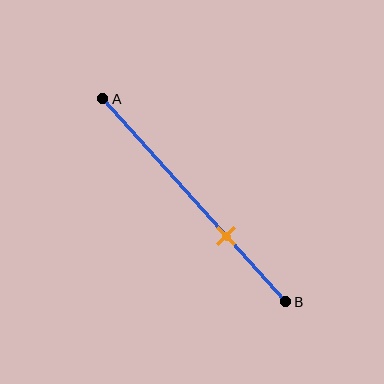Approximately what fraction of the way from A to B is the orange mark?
The orange mark is approximately 70% of the way from A to B.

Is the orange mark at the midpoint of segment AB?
No, the mark is at about 70% from A, not at the 50% midpoint.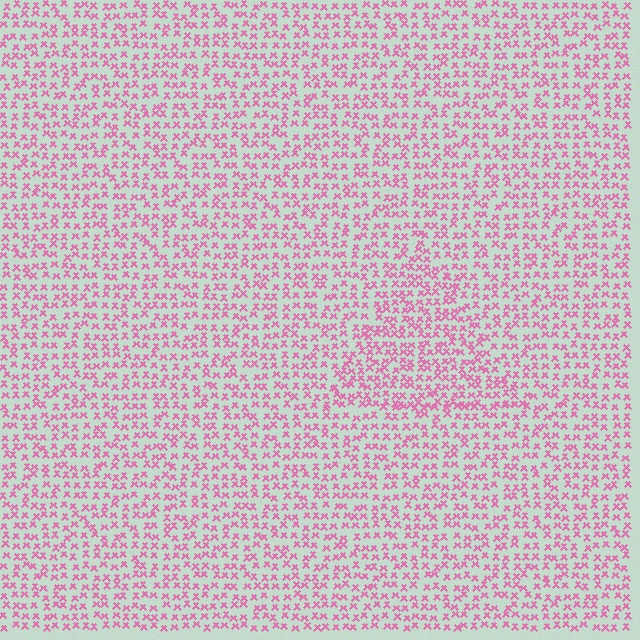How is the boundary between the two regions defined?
The boundary is defined by a change in element density (approximately 1.4x ratio). All elements are the same color, size, and shape.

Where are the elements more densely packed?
The elements are more densely packed inside the triangle boundary.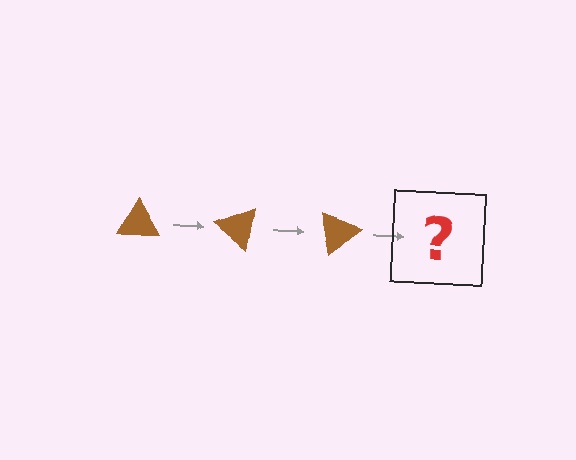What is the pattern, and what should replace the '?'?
The pattern is that the triangle rotates 40 degrees each step. The '?' should be a brown triangle rotated 120 degrees.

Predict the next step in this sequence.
The next step is a brown triangle rotated 120 degrees.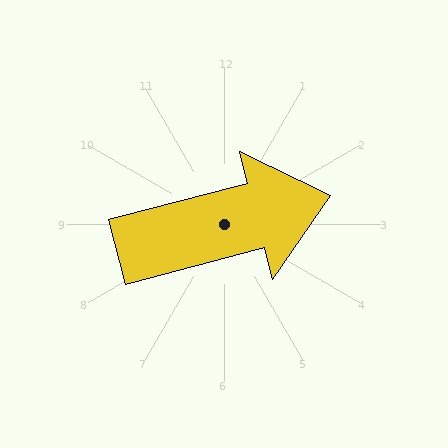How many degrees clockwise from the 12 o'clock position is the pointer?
Approximately 75 degrees.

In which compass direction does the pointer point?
East.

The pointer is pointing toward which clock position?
Roughly 3 o'clock.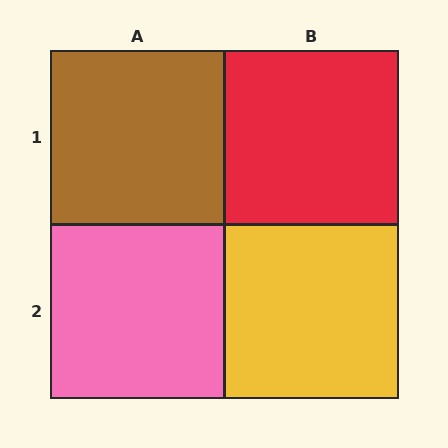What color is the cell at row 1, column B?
Red.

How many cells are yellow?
1 cell is yellow.